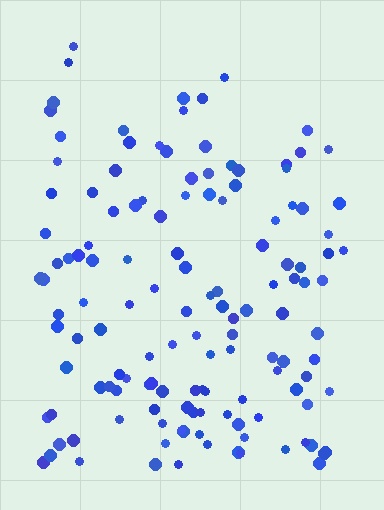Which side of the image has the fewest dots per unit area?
The top.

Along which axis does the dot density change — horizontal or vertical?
Vertical.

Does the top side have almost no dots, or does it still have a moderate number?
Still a moderate number, just noticeably fewer than the bottom.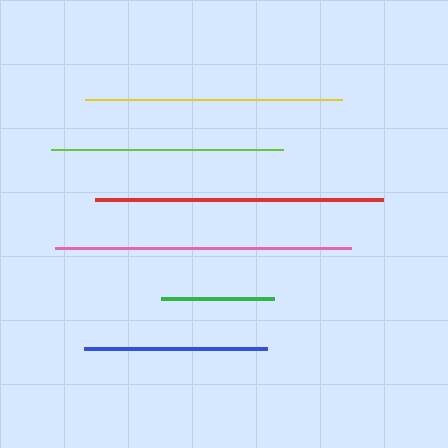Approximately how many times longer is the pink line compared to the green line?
The pink line is approximately 2.6 times the length of the green line.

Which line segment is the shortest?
The green line is the shortest at approximately 112 pixels.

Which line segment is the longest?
The pink line is the longest at approximately 297 pixels.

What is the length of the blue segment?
The blue segment is approximately 183 pixels long.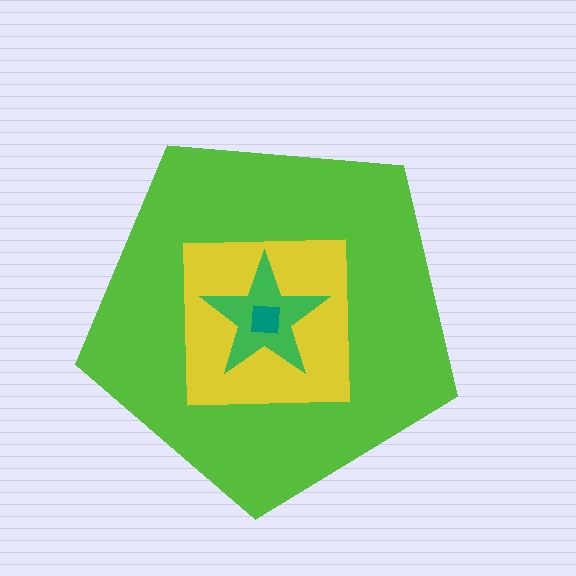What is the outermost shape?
The lime pentagon.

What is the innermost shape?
The teal square.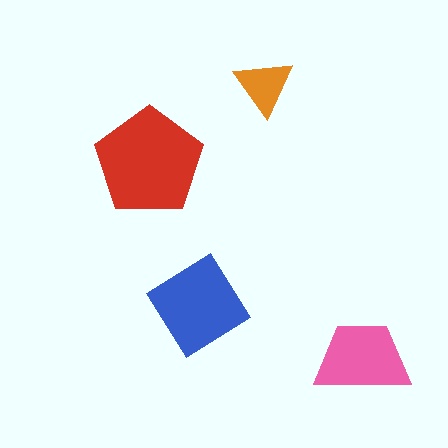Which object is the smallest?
The orange triangle.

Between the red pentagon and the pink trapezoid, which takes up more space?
The red pentagon.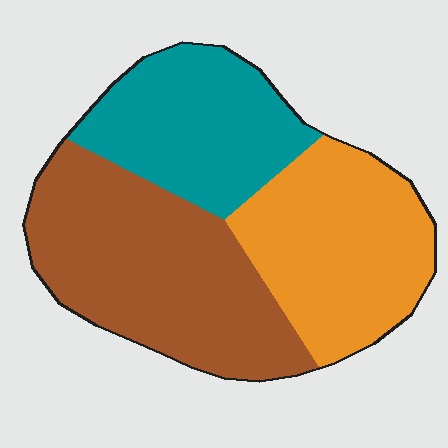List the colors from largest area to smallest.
From largest to smallest: brown, orange, teal.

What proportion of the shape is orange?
Orange takes up about one third (1/3) of the shape.